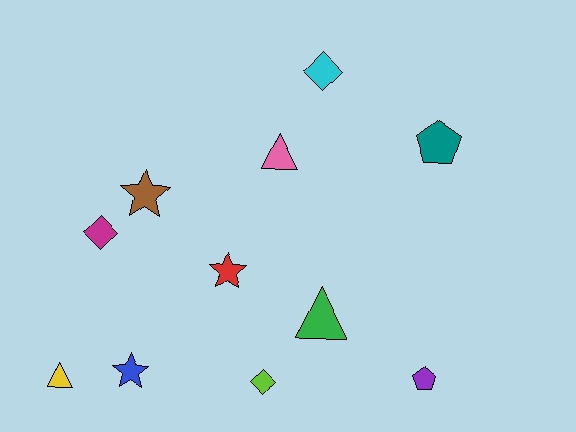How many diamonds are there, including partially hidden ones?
There are 3 diamonds.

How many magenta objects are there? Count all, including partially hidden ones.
There is 1 magenta object.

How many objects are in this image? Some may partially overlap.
There are 11 objects.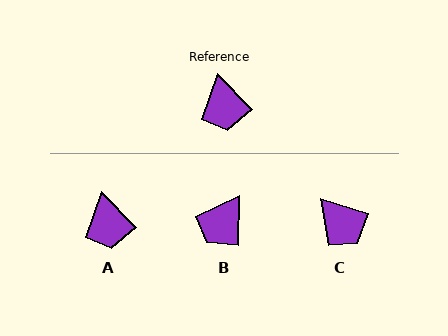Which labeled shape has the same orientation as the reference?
A.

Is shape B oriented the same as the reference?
No, it is off by about 45 degrees.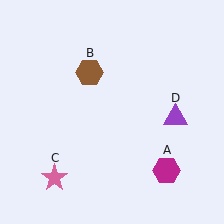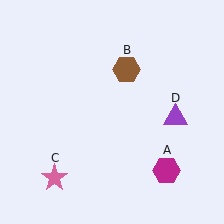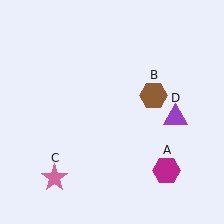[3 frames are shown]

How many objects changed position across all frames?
1 object changed position: brown hexagon (object B).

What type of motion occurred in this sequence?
The brown hexagon (object B) rotated clockwise around the center of the scene.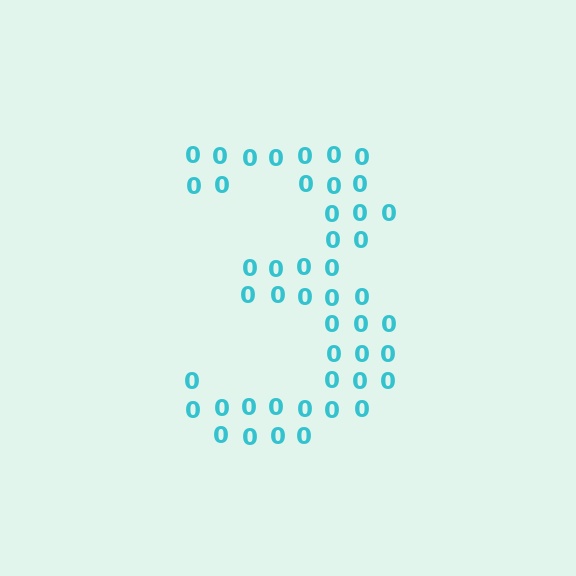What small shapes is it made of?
It is made of small digit 0's.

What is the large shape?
The large shape is the digit 3.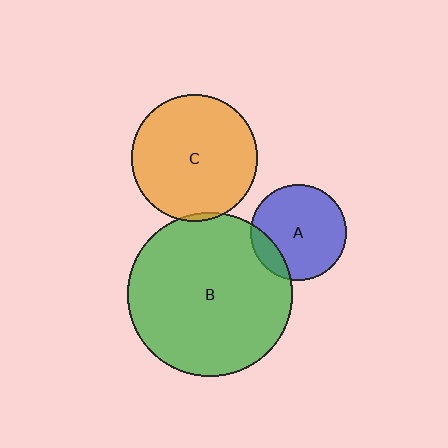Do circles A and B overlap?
Yes.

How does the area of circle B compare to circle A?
Approximately 3.0 times.